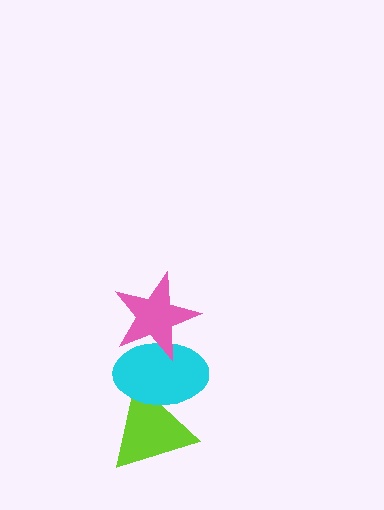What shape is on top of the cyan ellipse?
The pink star is on top of the cyan ellipse.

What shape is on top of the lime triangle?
The cyan ellipse is on top of the lime triangle.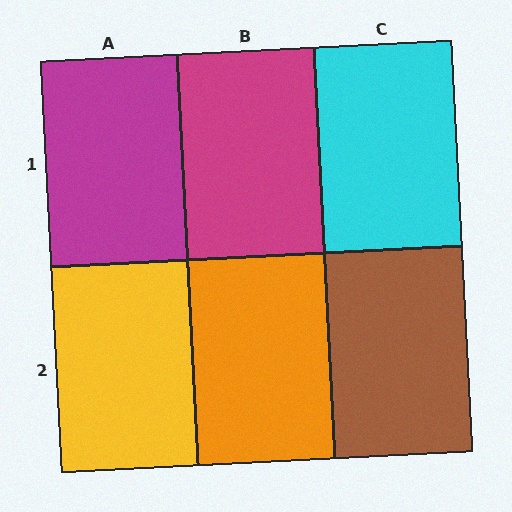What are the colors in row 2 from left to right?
Yellow, orange, brown.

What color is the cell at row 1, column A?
Magenta.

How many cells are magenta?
2 cells are magenta.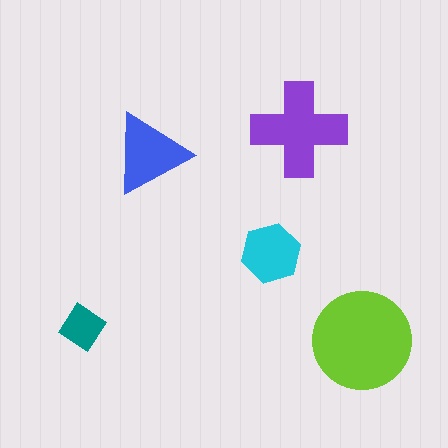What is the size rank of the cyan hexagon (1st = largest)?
4th.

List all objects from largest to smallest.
The lime circle, the purple cross, the blue triangle, the cyan hexagon, the teal diamond.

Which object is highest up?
The purple cross is topmost.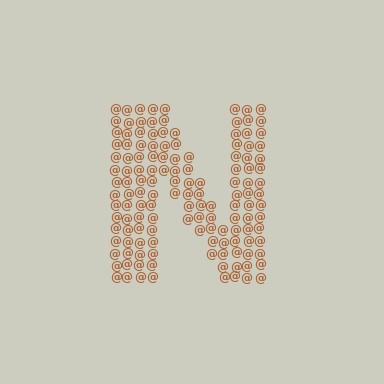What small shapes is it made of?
It is made of small at signs.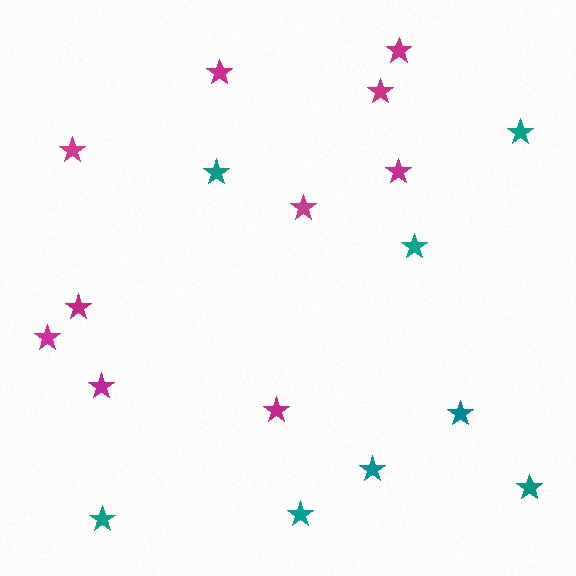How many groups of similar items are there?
There are 2 groups: one group of teal stars (8) and one group of magenta stars (10).